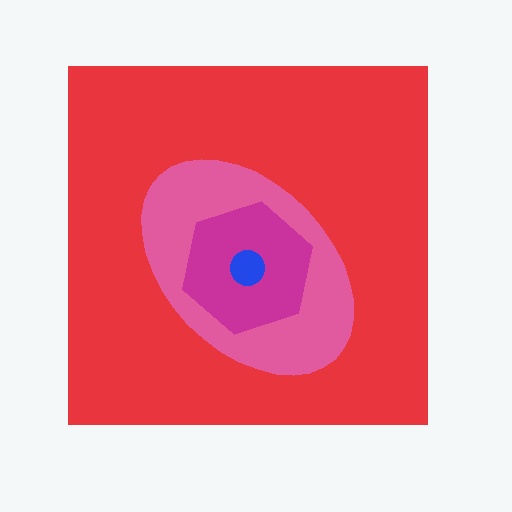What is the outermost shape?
The red square.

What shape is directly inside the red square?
The pink ellipse.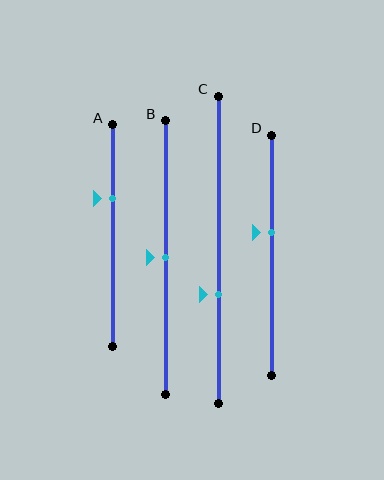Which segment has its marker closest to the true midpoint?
Segment B has its marker closest to the true midpoint.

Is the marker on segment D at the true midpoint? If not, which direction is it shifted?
No, the marker on segment D is shifted upward by about 10% of the segment length.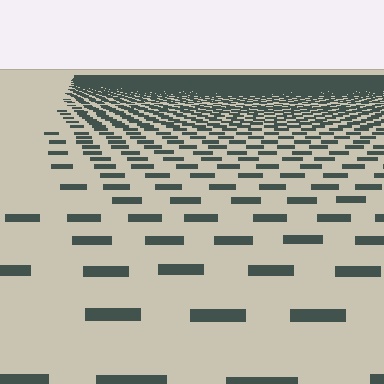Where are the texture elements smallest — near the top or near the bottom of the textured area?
Near the top.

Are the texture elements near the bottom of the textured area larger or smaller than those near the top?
Larger. Near the bottom, elements are closer to the viewer and appear at a bigger on-screen size.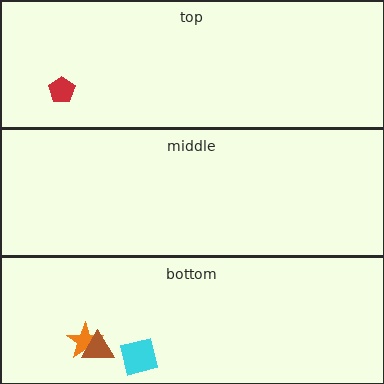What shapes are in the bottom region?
The orange star, the cyan square, the brown triangle.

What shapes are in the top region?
The red pentagon.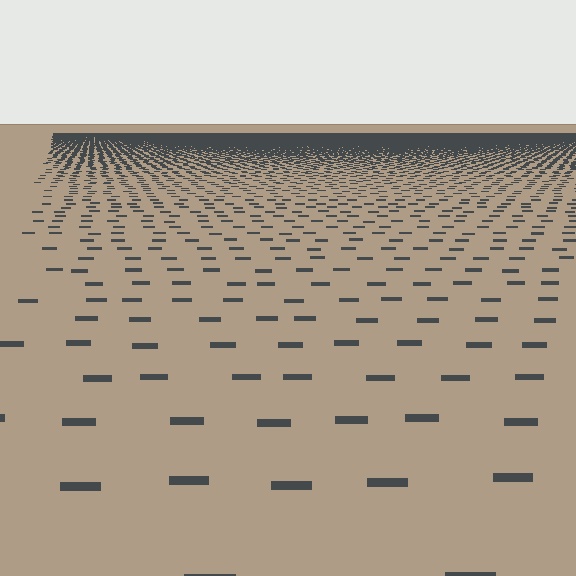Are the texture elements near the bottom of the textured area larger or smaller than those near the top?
Larger. Near the bottom, elements are closer to the viewer and appear at a bigger on-screen size.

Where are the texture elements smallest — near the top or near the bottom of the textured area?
Near the top.